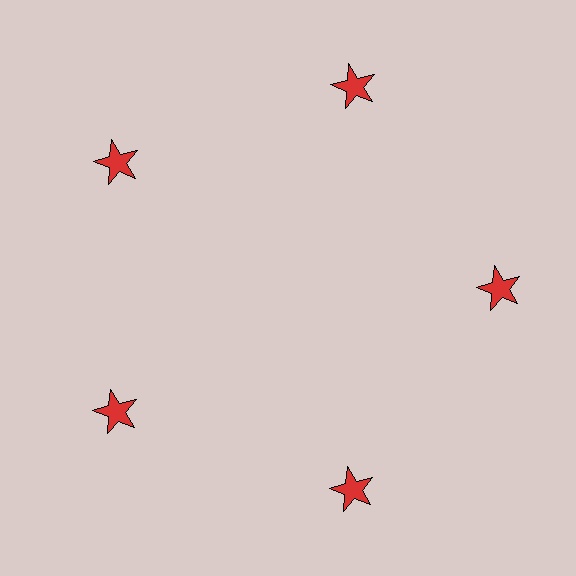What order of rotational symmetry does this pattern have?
This pattern has 5-fold rotational symmetry.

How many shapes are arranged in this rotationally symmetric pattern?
There are 5 shapes, arranged in 5 groups of 1.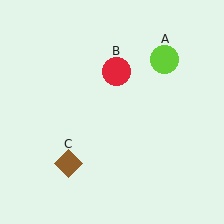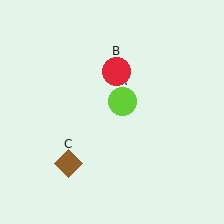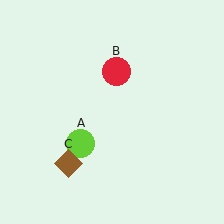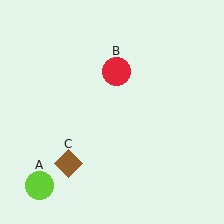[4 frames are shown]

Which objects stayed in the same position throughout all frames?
Red circle (object B) and brown diamond (object C) remained stationary.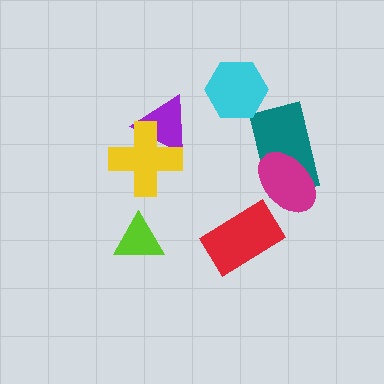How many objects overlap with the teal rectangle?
1 object overlaps with the teal rectangle.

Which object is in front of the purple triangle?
The yellow cross is in front of the purple triangle.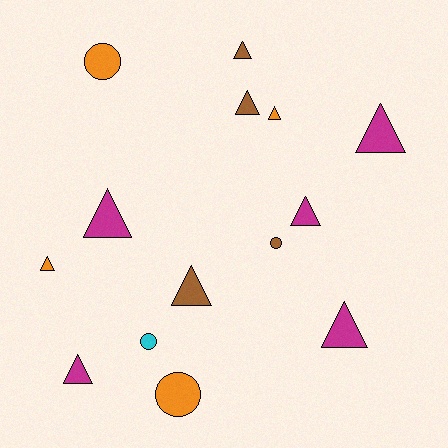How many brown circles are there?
There is 1 brown circle.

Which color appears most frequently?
Magenta, with 5 objects.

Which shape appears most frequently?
Triangle, with 10 objects.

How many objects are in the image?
There are 14 objects.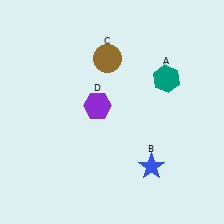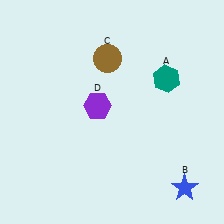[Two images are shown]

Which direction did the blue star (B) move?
The blue star (B) moved right.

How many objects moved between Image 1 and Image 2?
1 object moved between the two images.